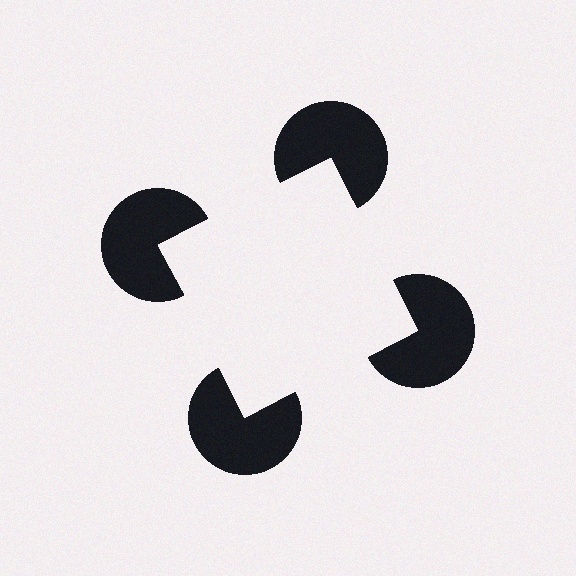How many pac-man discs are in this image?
There are 4 — one at each vertex of the illusory square.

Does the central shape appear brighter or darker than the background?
It typically appears slightly brighter than the background, even though no actual brightness change is drawn.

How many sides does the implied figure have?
4 sides.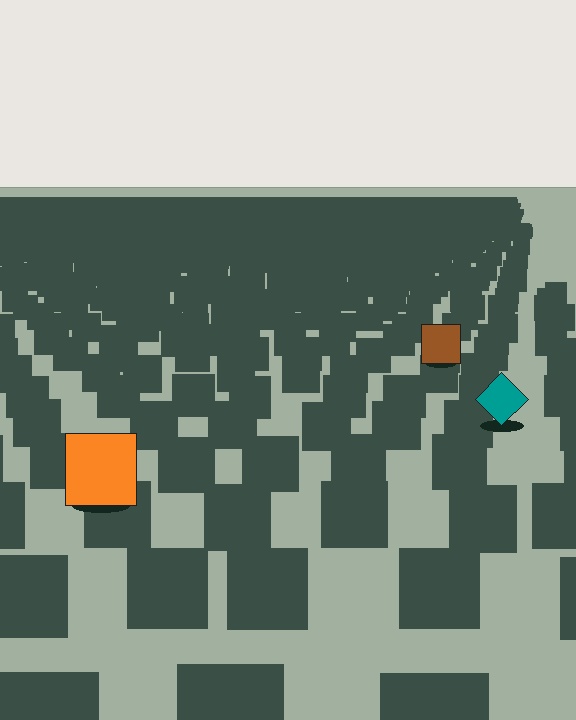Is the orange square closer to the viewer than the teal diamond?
Yes. The orange square is closer — you can tell from the texture gradient: the ground texture is coarser near it.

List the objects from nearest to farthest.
From nearest to farthest: the orange square, the teal diamond, the brown square.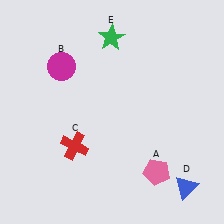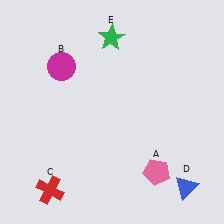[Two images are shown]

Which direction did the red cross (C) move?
The red cross (C) moved down.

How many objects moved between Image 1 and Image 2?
1 object moved between the two images.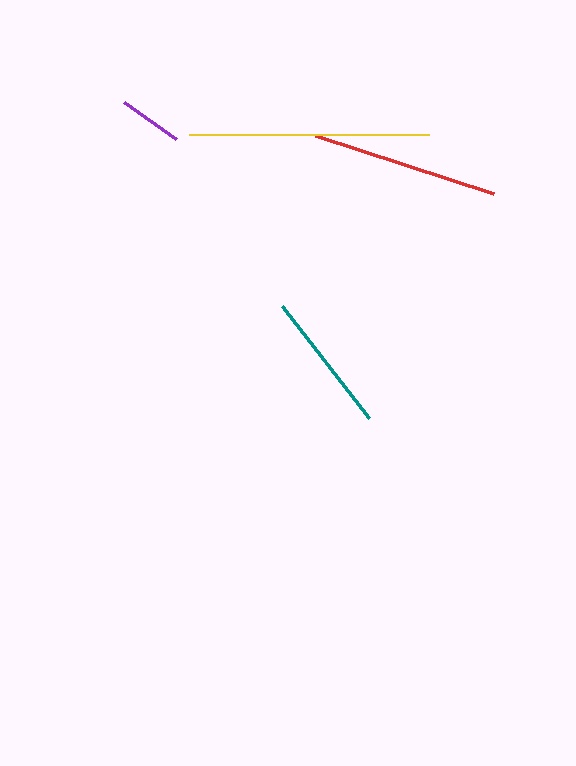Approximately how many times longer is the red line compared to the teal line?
The red line is approximately 1.3 times the length of the teal line.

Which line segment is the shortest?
The purple line is the shortest at approximately 65 pixels.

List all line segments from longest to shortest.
From longest to shortest: yellow, red, teal, purple.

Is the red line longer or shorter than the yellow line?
The yellow line is longer than the red line.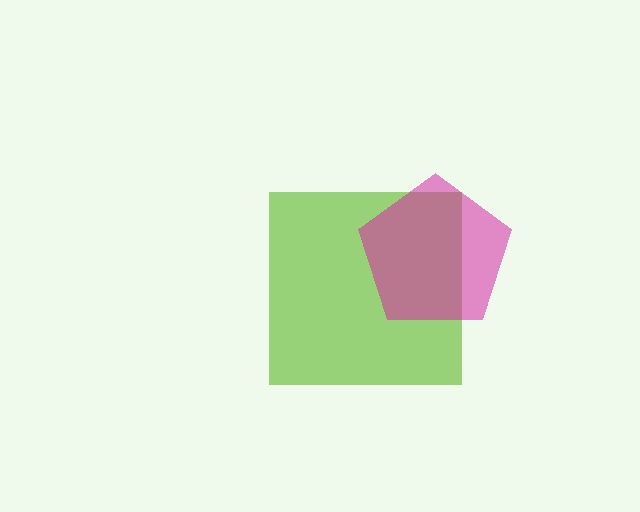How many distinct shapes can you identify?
There are 2 distinct shapes: a lime square, a magenta pentagon.